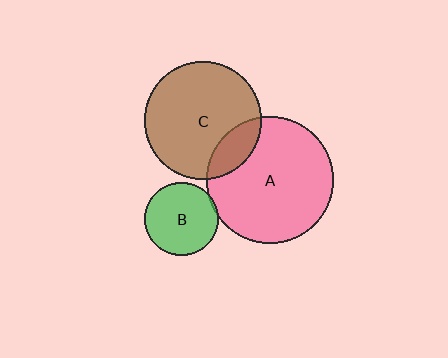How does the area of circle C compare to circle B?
Approximately 2.6 times.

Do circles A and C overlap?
Yes.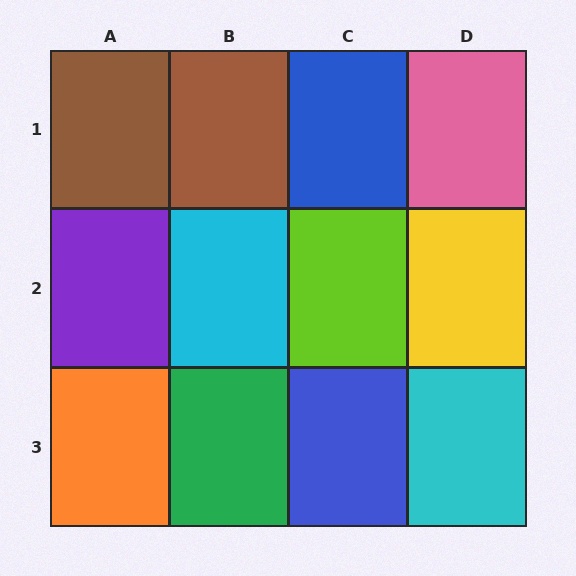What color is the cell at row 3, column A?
Orange.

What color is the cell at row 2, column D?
Yellow.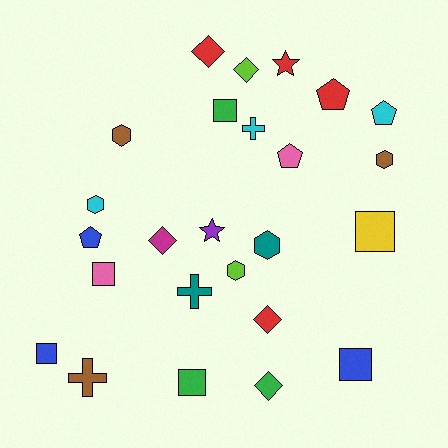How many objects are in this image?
There are 25 objects.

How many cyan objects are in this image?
There are 3 cyan objects.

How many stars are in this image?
There are 2 stars.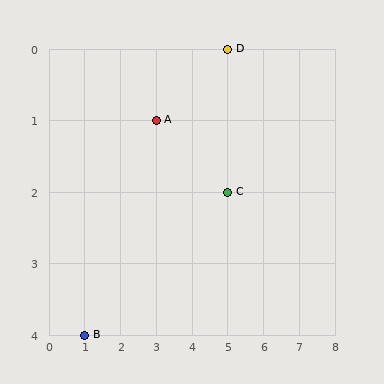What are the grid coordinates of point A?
Point A is at grid coordinates (3, 1).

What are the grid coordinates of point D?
Point D is at grid coordinates (5, 0).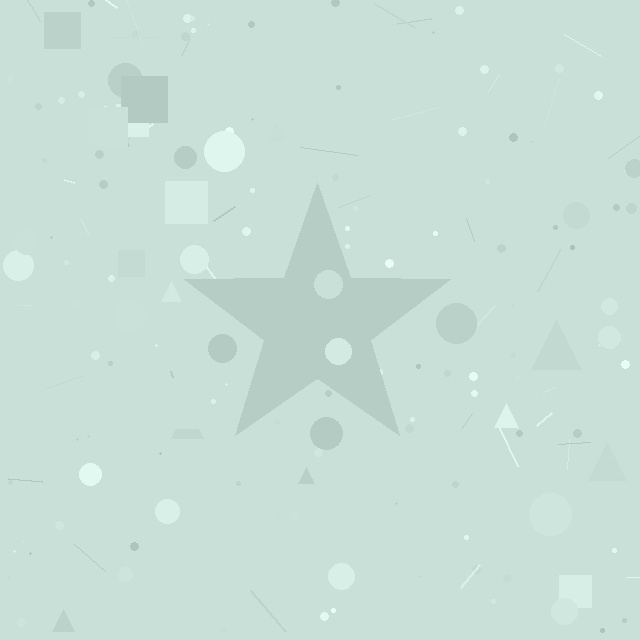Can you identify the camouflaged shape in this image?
The camouflaged shape is a star.